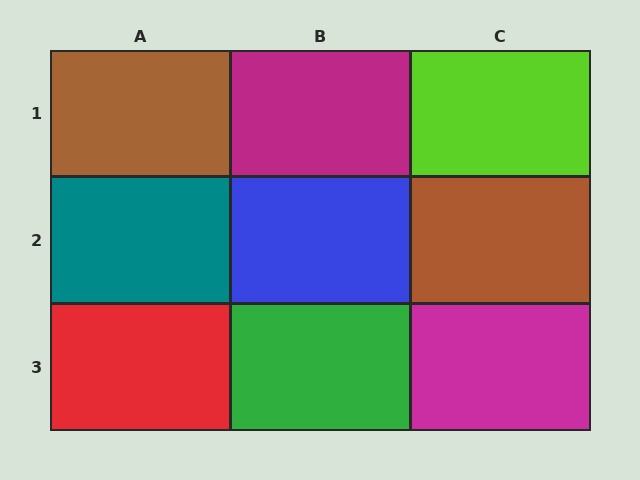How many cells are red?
1 cell is red.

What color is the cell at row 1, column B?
Magenta.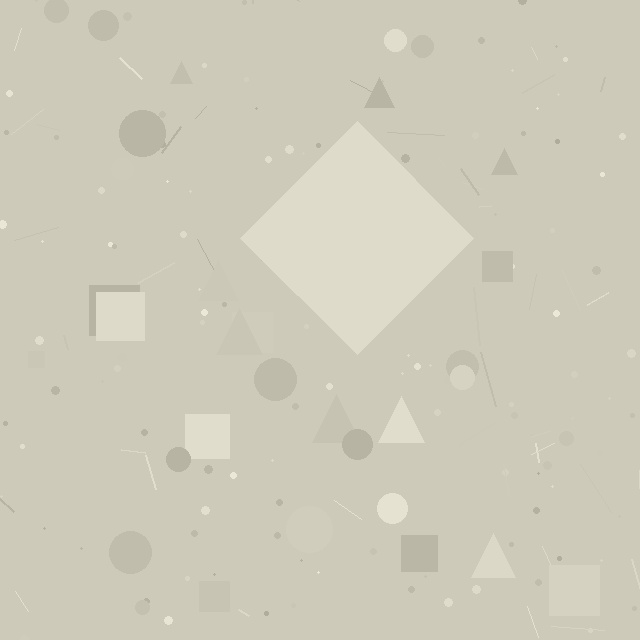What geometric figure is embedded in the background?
A diamond is embedded in the background.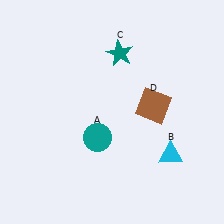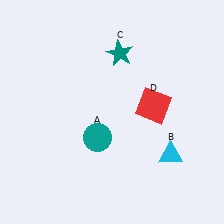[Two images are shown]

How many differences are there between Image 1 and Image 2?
There is 1 difference between the two images.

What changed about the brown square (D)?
In Image 1, D is brown. In Image 2, it changed to red.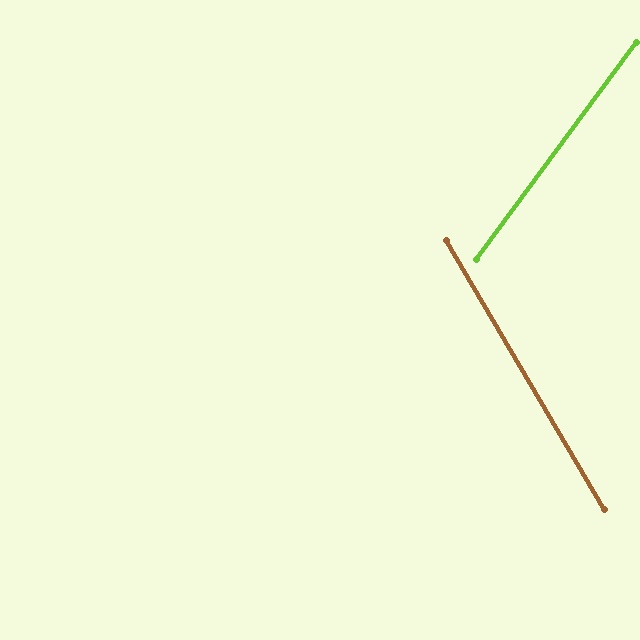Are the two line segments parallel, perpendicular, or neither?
Neither parallel nor perpendicular — they differ by about 67°.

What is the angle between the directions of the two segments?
Approximately 67 degrees.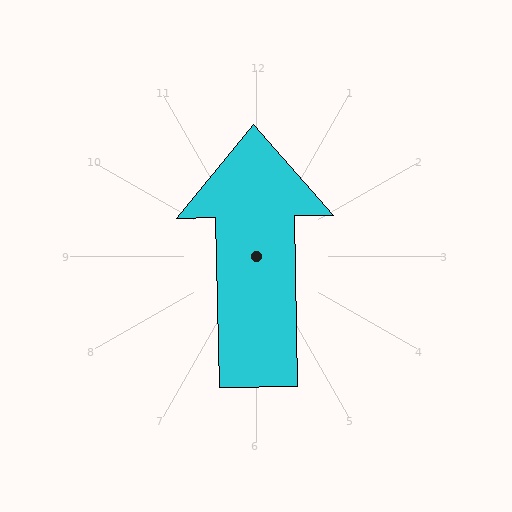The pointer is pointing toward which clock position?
Roughly 12 o'clock.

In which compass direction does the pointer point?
North.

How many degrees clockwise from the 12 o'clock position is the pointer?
Approximately 359 degrees.